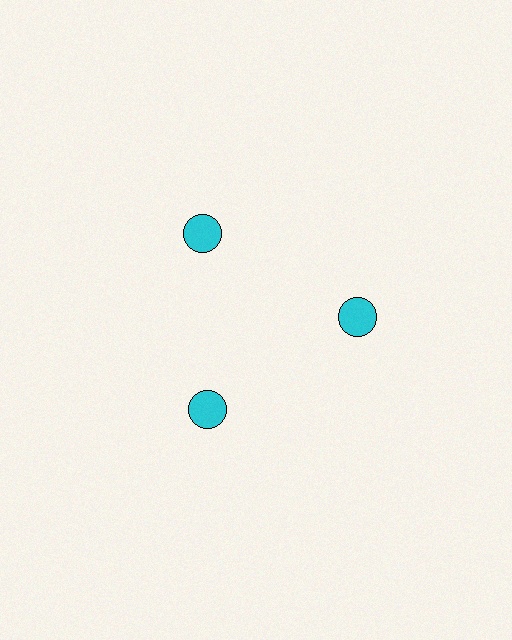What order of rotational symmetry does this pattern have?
This pattern has 3-fold rotational symmetry.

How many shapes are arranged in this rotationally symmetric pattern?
There are 3 shapes, arranged in 3 groups of 1.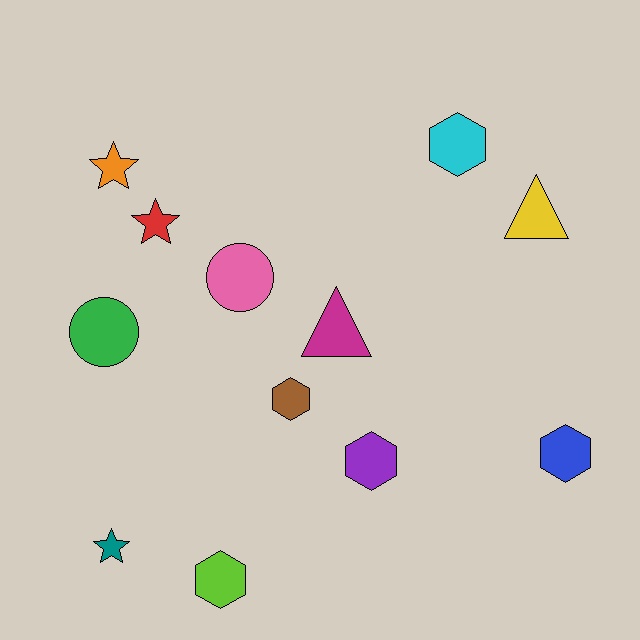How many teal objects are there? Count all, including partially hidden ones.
There is 1 teal object.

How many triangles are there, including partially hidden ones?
There are 2 triangles.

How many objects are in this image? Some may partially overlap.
There are 12 objects.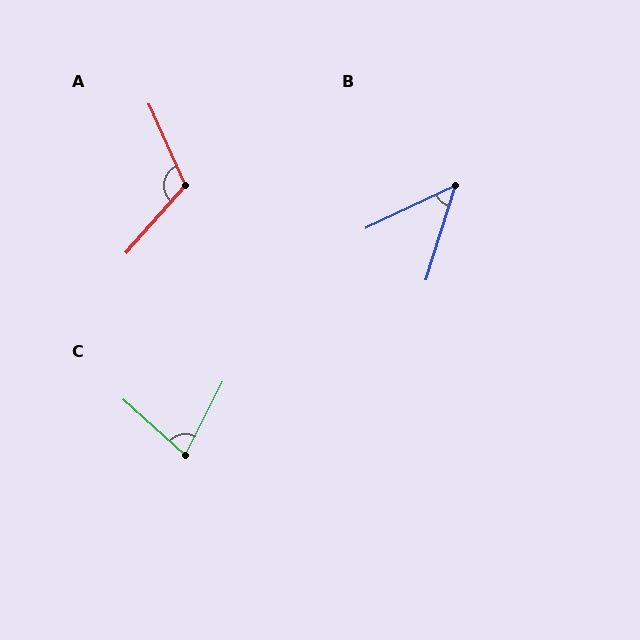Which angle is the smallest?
B, at approximately 47 degrees.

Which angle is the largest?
A, at approximately 114 degrees.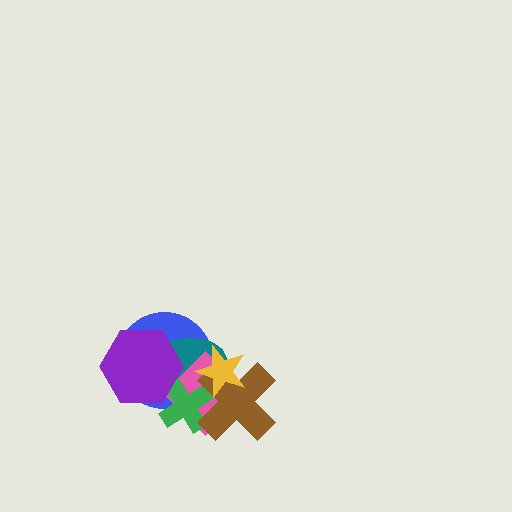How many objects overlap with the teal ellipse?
6 objects overlap with the teal ellipse.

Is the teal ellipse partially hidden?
Yes, it is partially covered by another shape.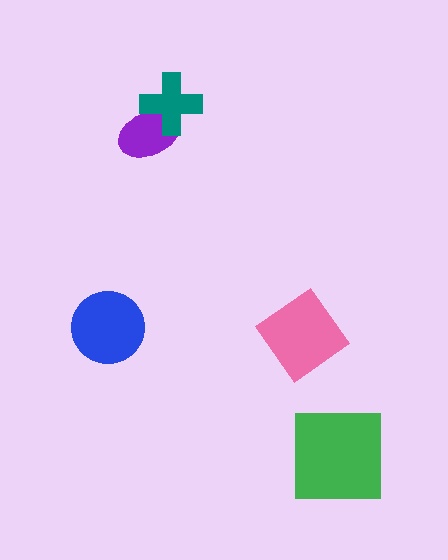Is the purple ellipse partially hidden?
Yes, it is partially covered by another shape.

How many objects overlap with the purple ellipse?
1 object overlaps with the purple ellipse.